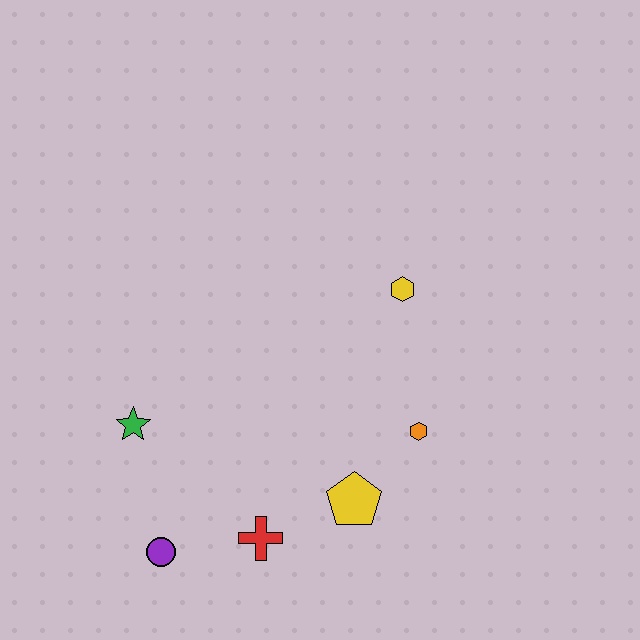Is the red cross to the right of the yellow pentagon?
No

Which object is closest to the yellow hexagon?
The orange hexagon is closest to the yellow hexagon.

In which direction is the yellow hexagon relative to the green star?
The yellow hexagon is to the right of the green star.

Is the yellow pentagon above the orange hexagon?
No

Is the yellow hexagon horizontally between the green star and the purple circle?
No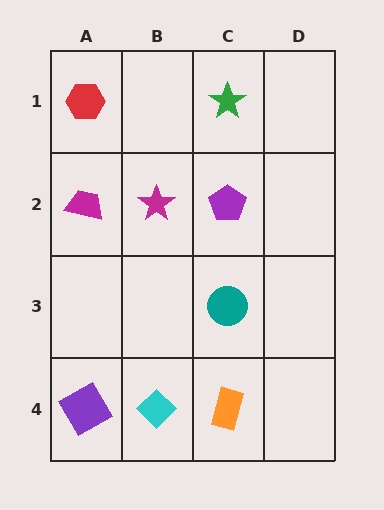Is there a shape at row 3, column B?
No, that cell is empty.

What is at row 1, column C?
A green star.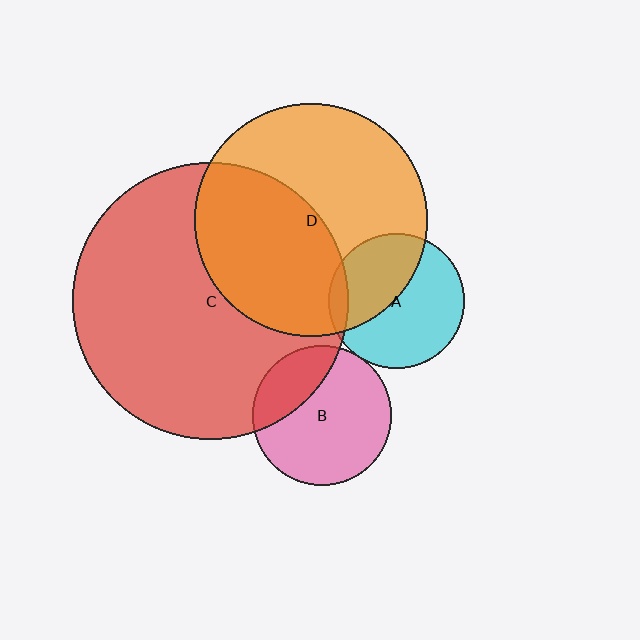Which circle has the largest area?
Circle C (red).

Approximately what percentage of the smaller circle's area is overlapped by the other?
Approximately 45%.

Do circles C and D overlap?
Yes.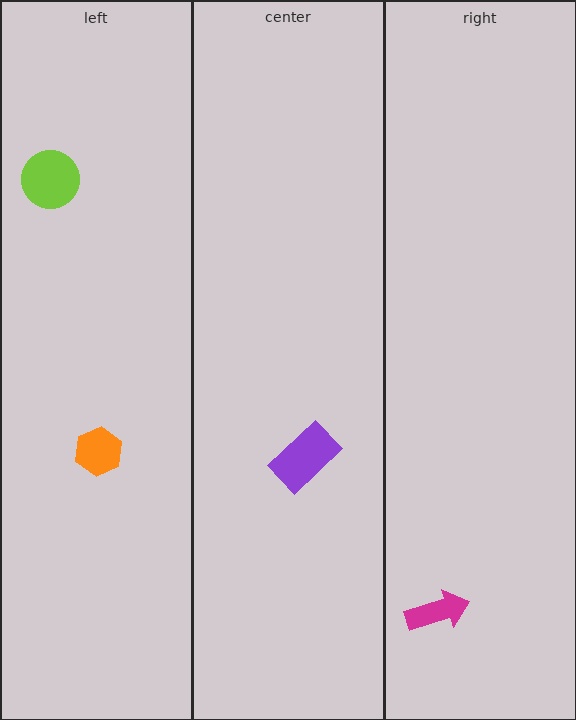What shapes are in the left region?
The lime circle, the orange hexagon.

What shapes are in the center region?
The purple rectangle.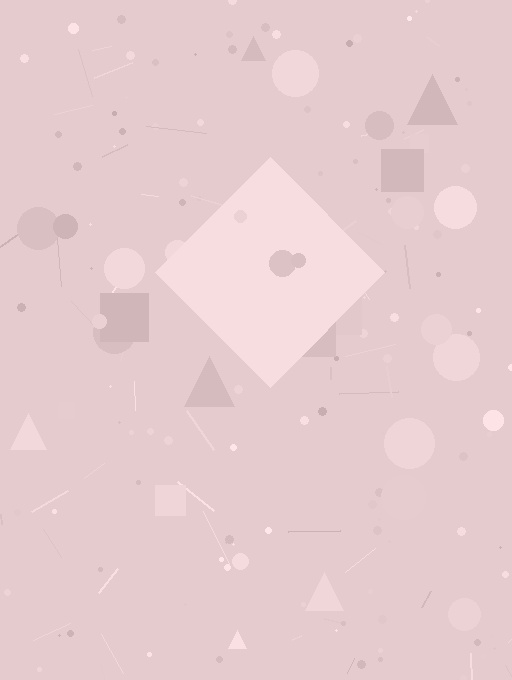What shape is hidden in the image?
A diamond is hidden in the image.